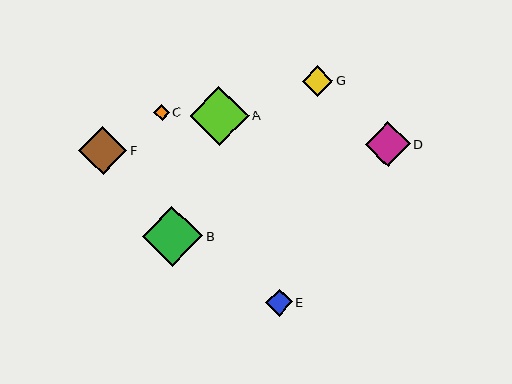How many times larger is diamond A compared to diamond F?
Diamond A is approximately 1.2 times the size of diamond F.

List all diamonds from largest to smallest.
From largest to smallest: B, A, F, D, G, E, C.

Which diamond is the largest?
Diamond B is the largest with a size of approximately 60 pixels.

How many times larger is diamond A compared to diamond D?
Diamond A is approximately 1.3 times the size of diamond D.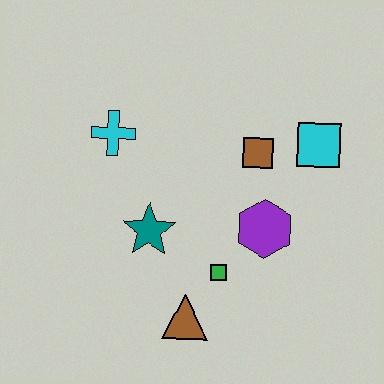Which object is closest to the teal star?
The green square is closest to the teal star.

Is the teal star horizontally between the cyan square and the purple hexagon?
No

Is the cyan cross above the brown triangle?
Yes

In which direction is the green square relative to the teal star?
The green square is to the right of the teal star.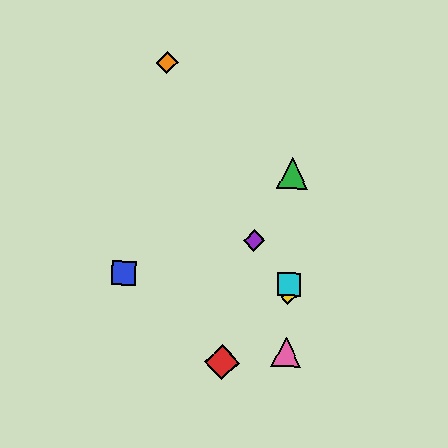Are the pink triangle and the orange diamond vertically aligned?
No, the pink triangle is at x≈286 and the orange diamond is at x≈167.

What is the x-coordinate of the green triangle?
The green triangle is at x≈292.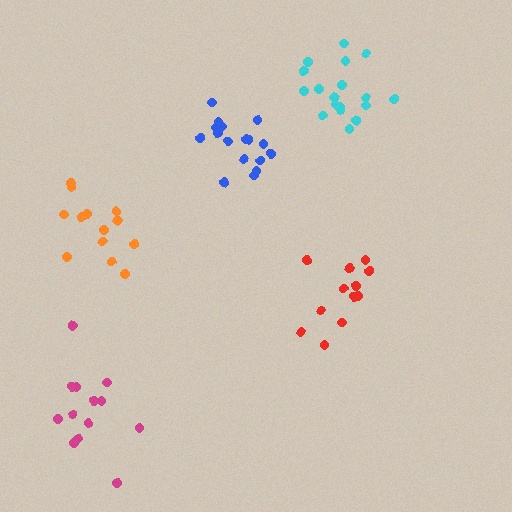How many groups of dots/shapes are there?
There are 5 groups.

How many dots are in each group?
Group 1: 13 dots, Group 2: 12 dots, Group 3: 17 dots, Group 4: 18 dots, Group 5: 13 dots (73 total).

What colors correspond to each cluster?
The clusters are colored: magenta, red, blue, cyan, orange.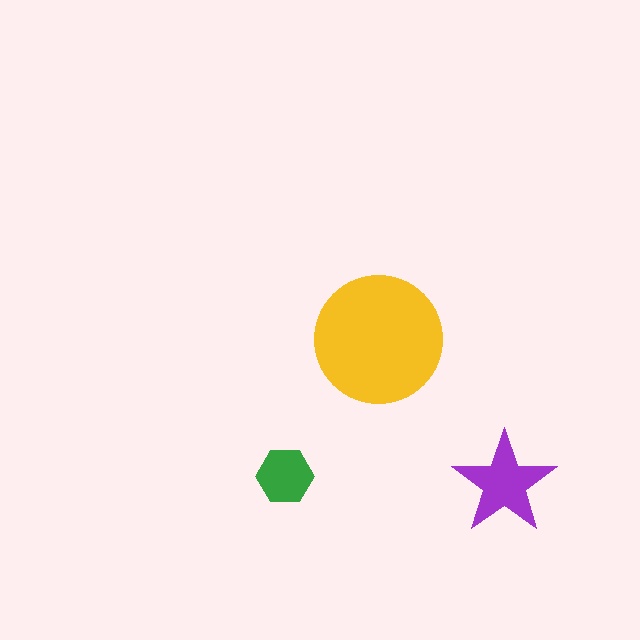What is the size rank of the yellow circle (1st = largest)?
1st.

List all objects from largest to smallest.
The yellow circle, the purple star, the green hexagon.